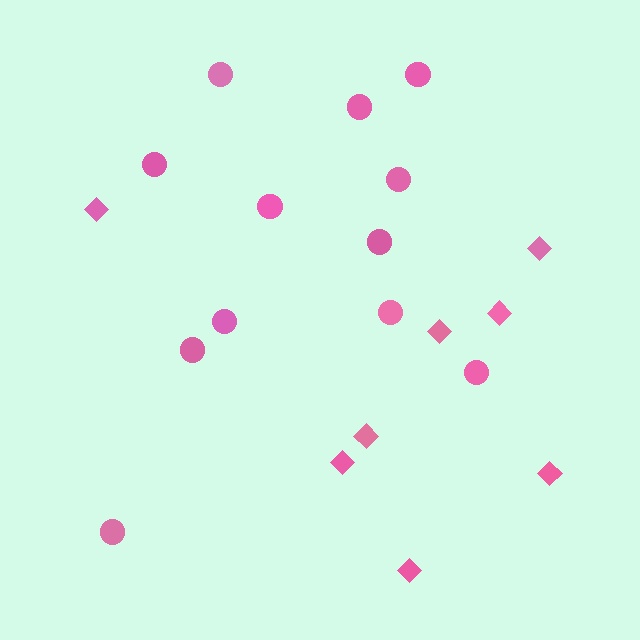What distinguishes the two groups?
There are 2 groups: one group of circles (12) and one group of diamonds (8).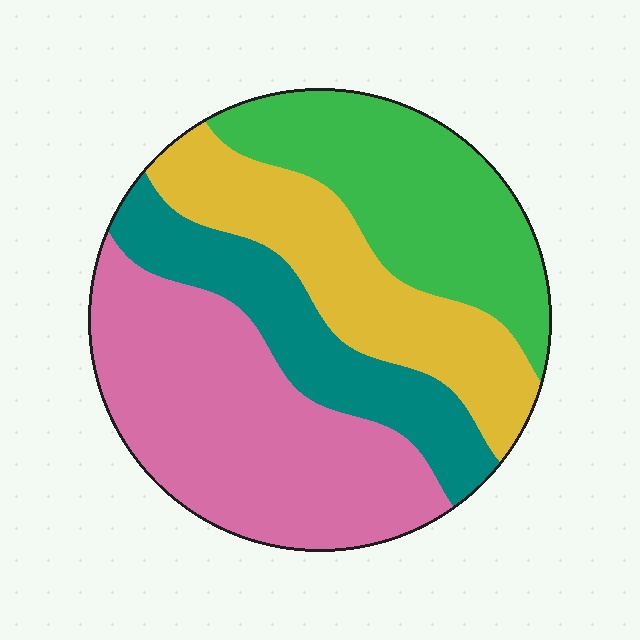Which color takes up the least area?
Teal, at roughly 20%.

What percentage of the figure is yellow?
Yellow takes up about one fifth (1/5) of the figure.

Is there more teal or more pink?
Pink.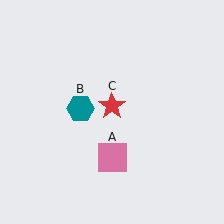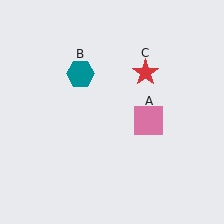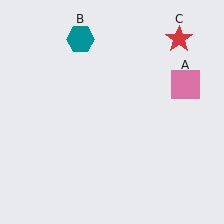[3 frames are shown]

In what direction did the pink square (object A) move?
The pink square (object A) moved up and to the right.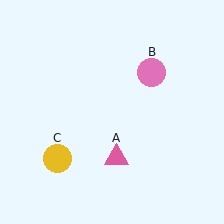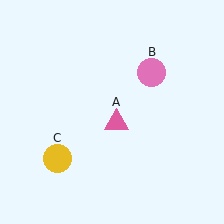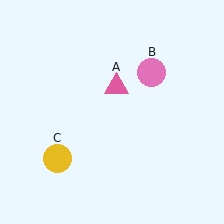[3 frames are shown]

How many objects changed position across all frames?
1 object changed position: pink triangle (object A).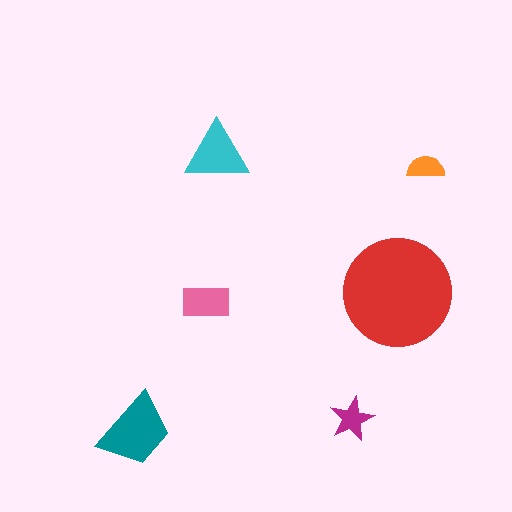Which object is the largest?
The red circle.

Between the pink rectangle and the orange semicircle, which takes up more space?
The pink rectangle.